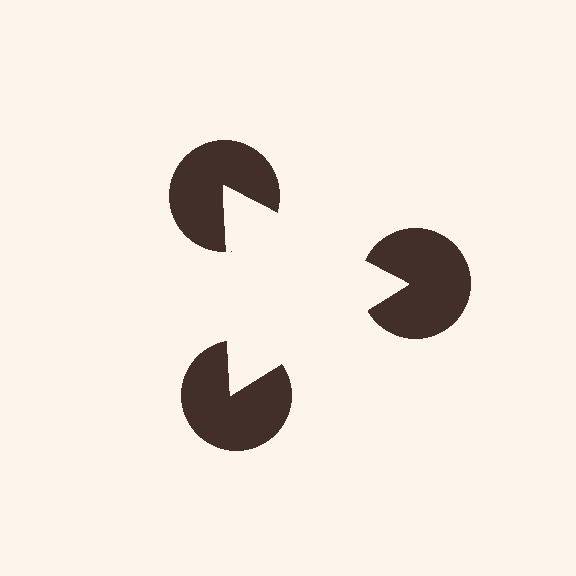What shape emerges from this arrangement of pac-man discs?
An illusory triangle — its edges are inferred from the aligned wedge cuts in the pac-man discs, not physically drawn.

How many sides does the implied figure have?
3 sides.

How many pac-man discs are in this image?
There are 3 — one at each vertex of the illusory triangle.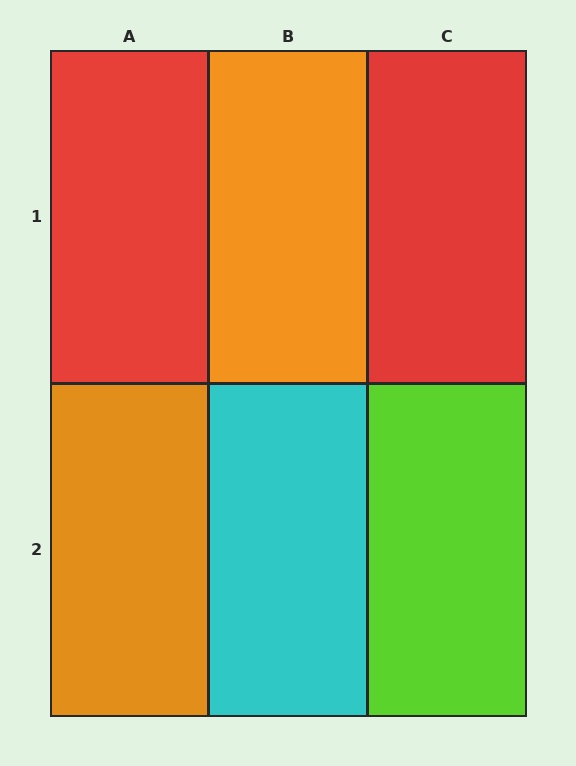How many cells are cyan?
1 cell is cyan.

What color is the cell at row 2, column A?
Orange.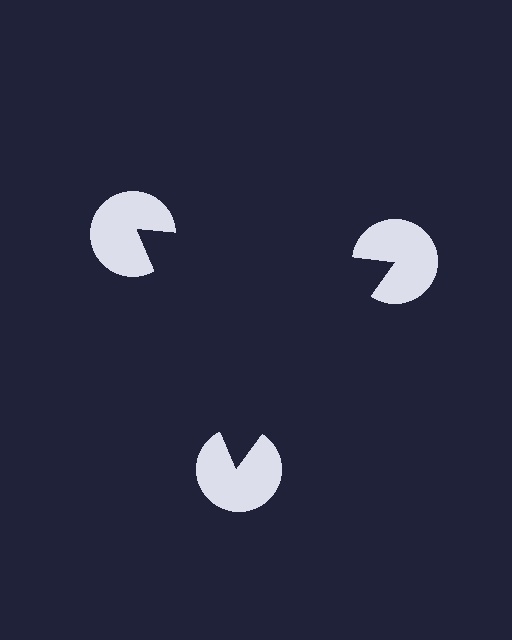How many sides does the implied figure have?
3 sides.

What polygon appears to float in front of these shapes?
An illusory triangle — its edges are inferred from the aligned wedge cuts in the pac-man discs, not physically drawn.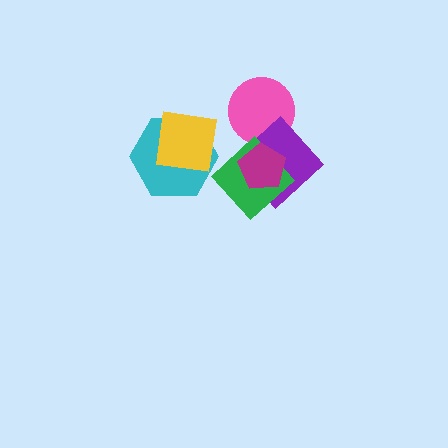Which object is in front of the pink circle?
The purple diamond is in front of the pink circle.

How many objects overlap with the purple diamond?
3 objects overlap with the purple diamond.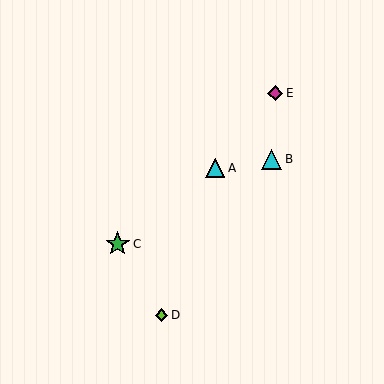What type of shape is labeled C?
Shape C is a green star.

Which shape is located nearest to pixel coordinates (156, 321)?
The lime diamond (labeled D) at (162, 315) is nearest to that location.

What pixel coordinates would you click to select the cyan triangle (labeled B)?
Click at (271, 159) to select the cyan triangle B.